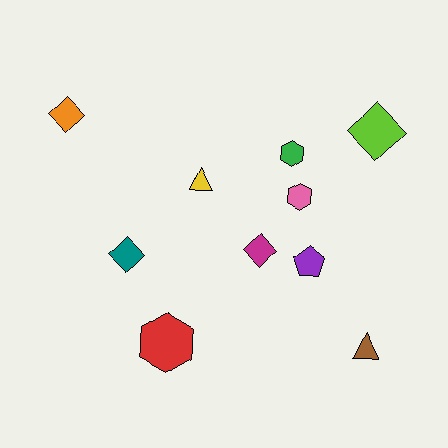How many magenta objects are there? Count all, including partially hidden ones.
There is 1 magenta object.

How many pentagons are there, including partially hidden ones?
There is 1 pentagon.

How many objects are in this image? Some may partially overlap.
There are 10 objects.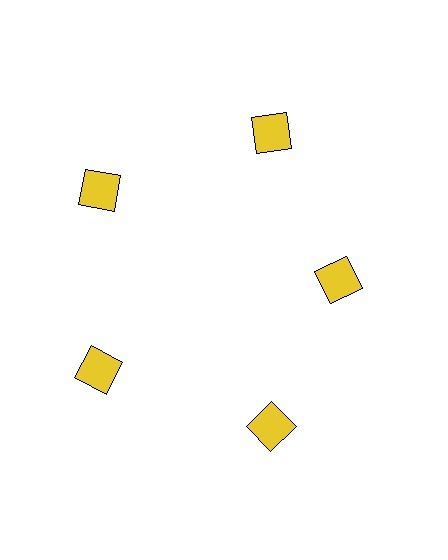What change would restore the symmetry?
The symmetry would be restored by moving it outward, back onto the ring so that all 5 squares sit at equal angles and equal distance from the center.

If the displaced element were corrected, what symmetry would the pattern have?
It would have 5-fold rotational symmetry — the pattern would map onto itself every 72 degrees.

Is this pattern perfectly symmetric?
No. The 5 yellow squares are arranged in a ring, but one element near the 3 o'clock position is pulled inward toward the center, breaking the 5-fold rotational symmetry.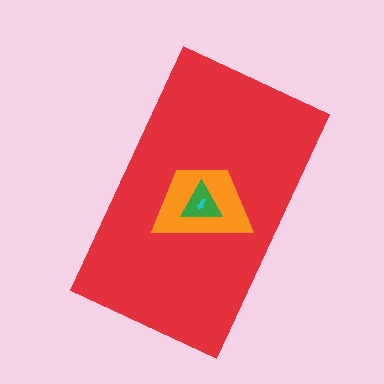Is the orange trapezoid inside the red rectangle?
Yes.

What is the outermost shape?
The red rectangle.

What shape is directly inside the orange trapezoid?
The green triangle.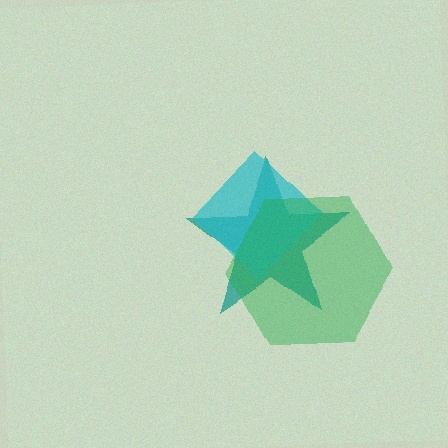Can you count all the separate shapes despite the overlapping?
Yes, there are 3 separate shapes.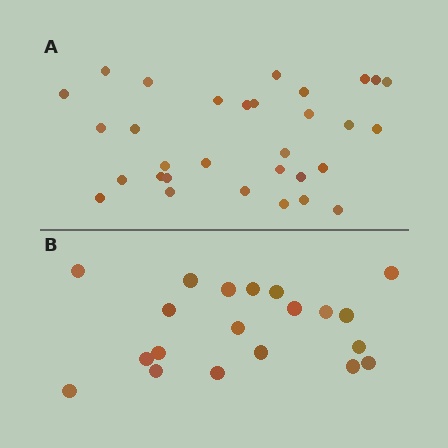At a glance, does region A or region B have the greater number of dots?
Region A (the top region) has more dots.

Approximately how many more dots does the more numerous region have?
Region A has roughly 12 or so more dots than region B.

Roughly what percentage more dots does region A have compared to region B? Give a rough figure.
About 55% more.